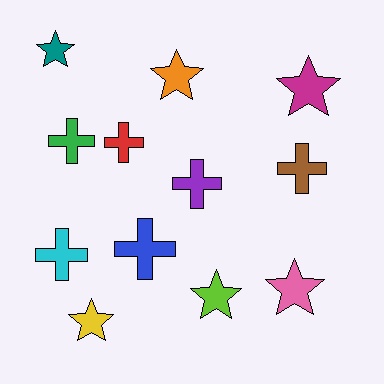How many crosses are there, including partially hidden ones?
There are 6 crosses.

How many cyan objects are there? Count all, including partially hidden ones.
There is 1 cyan object.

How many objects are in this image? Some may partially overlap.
There are 12 objects.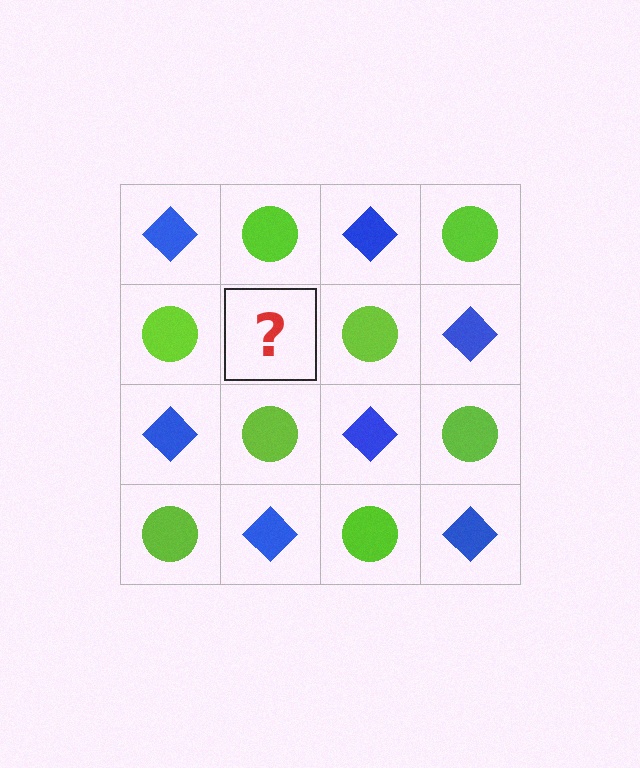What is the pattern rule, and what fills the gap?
The rule is that it alternates blue diamond and lime circle in a checkerboard pattern. The gap should be filled with a blue diamond.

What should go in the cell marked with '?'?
The missing cell should contain a blue diamond.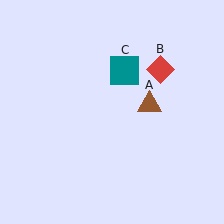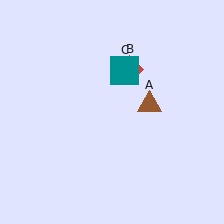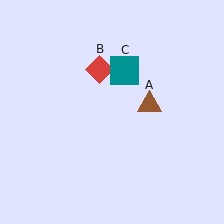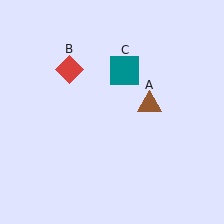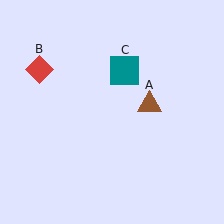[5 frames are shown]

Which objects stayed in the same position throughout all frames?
Brown triangle (object A) and teal square (object C) remained stationary.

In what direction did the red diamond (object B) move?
The red diamond (object B) moved left.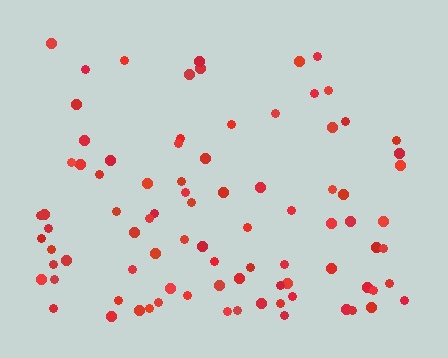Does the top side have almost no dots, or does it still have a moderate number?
Still a moderate number, just noticeably fewer than the bottom.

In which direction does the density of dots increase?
From top to bottom, with the bottom side densest.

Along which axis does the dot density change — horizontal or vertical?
Vertical.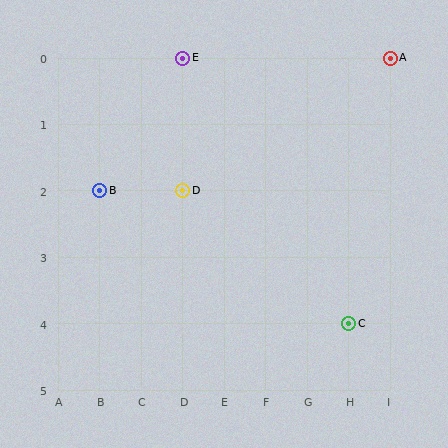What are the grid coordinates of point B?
Point B is at grid coordinates (B, 2).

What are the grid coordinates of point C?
Point C is at grid coordinates (H, 4).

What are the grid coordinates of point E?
Point E is at grid coordinates (D, 0).